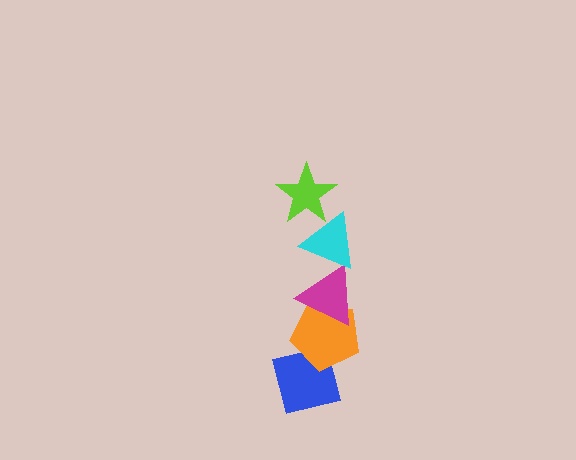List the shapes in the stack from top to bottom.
From top to bottom: the lime star, the cyan triangle, the magenta triangle, the orange pentagon, the blue square.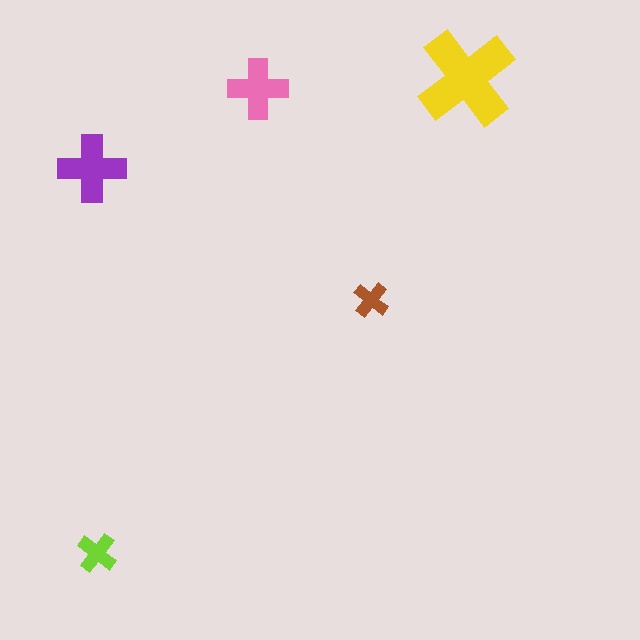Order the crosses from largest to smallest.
the yellow one, the purple one, the pink one, the lime one, the brown one.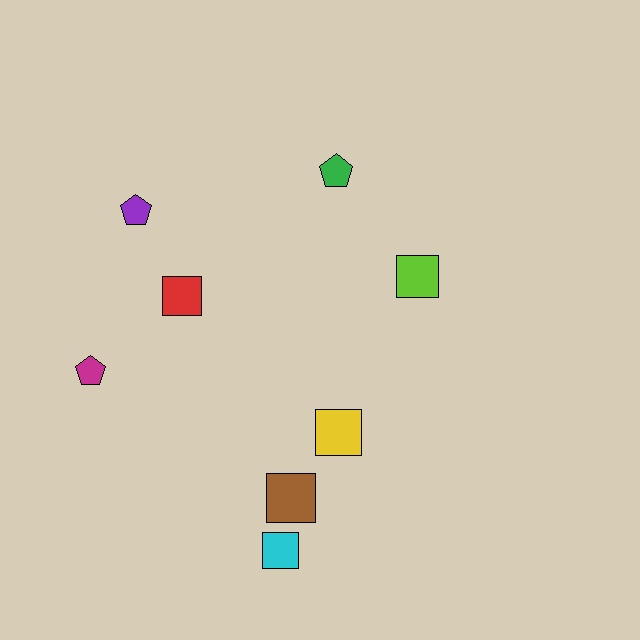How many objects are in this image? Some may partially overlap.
There are 8 objects.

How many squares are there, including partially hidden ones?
There are 5 squares.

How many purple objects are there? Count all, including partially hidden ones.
There is 1 purple object.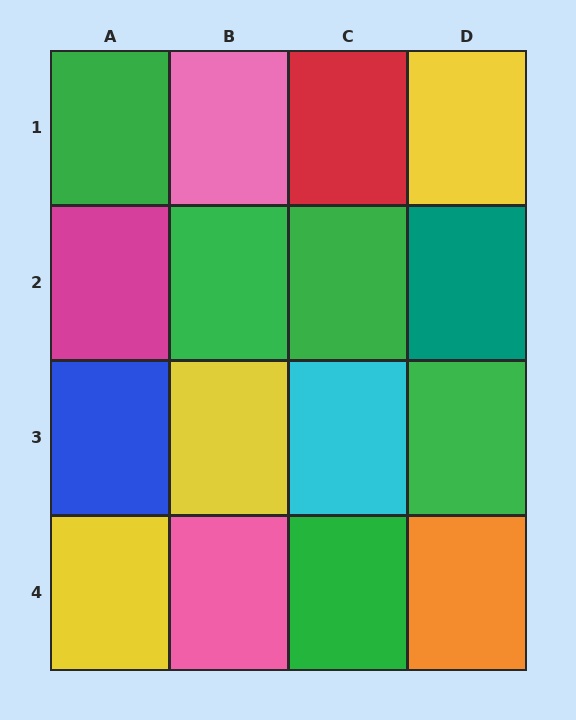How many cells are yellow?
3 cells are yellow.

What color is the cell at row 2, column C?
Green.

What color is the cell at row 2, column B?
Green.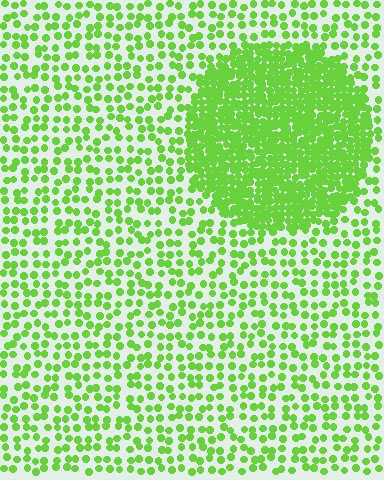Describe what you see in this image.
The image contains small lime elements arranged at two different densities. A circle-shaped region is visible where the elements are more densely packed than the surrounding area.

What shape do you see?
I see a circle.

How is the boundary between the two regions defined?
The boundary is defined by a change in element density (approximately 2.8x ratio). All elements are the same color, size, and shape.